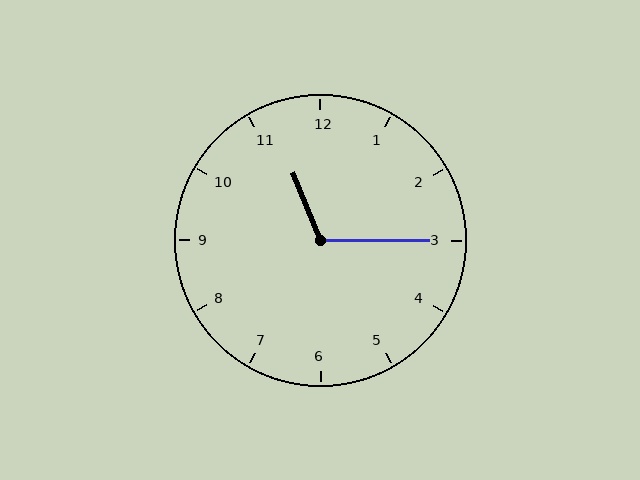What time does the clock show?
11:15.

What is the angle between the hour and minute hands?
Approximately 112 degrees.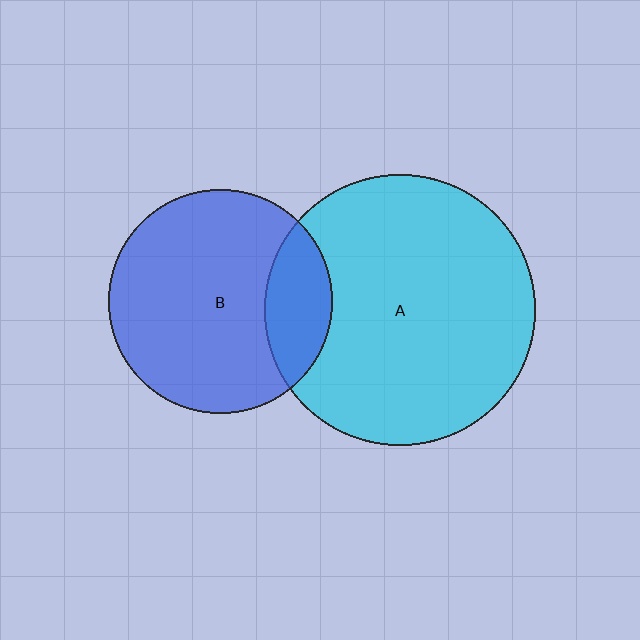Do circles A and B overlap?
Yes.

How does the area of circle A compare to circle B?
Approximately 1.5 times.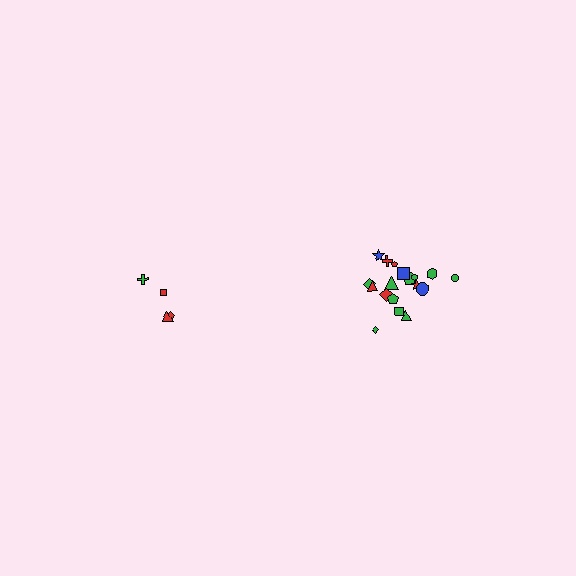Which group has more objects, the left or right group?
The right group.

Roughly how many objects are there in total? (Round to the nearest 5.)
Roughly 20 objects in total.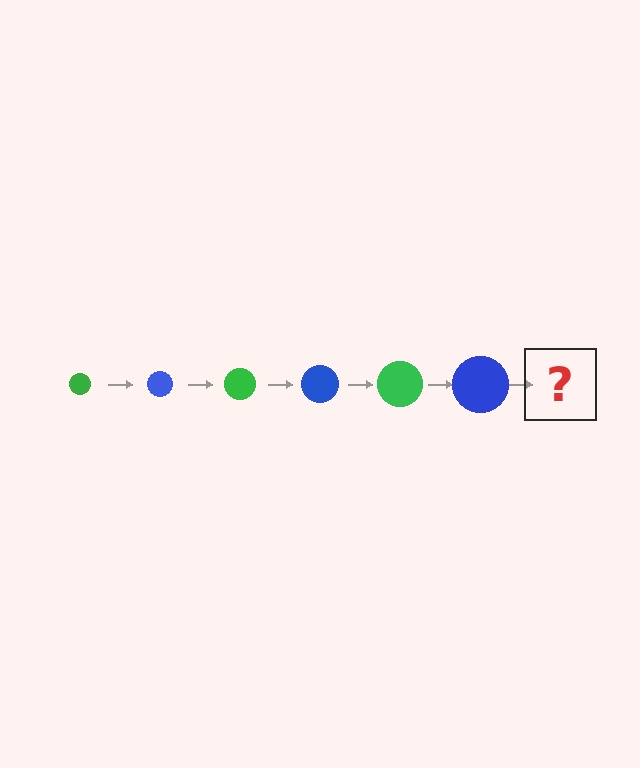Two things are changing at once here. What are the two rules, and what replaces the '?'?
The two rules are that the circle grows larger each step and the color cycles through green and blue. The '?' should be a green circle, larger than the previous one.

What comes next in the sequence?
The next element should be a green circle, larger than the previous one.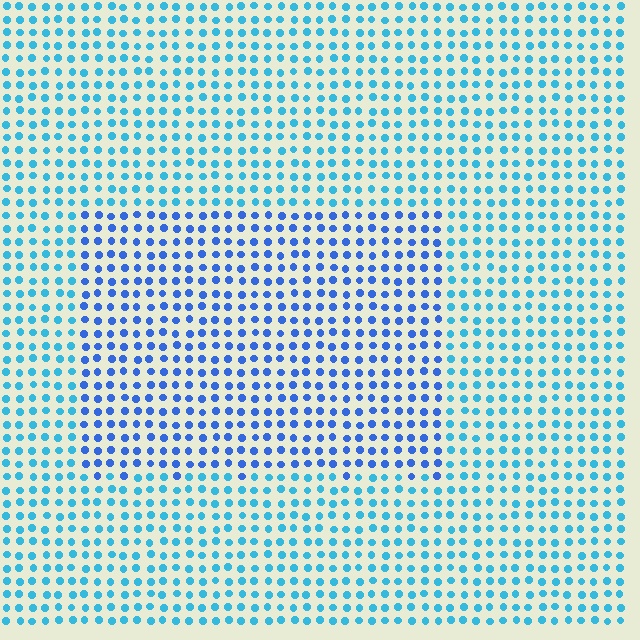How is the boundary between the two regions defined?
The boundary is defined purely by a slight shift in hue (about 29 degrees). Spacing, size, and orientation are identical on both sides.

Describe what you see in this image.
The image is filled with small cyan elements in a uniform arrangement. A rectangle-shaped region is visible where the elements are tinted to a slightly different hue, forming a subtle color boundary.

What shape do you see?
I see a rectangle.